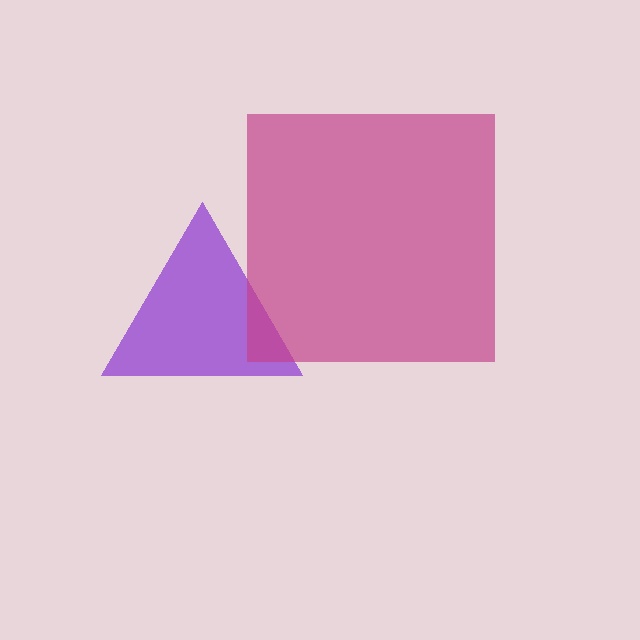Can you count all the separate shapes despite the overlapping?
Yes, there are 2 separate shapes.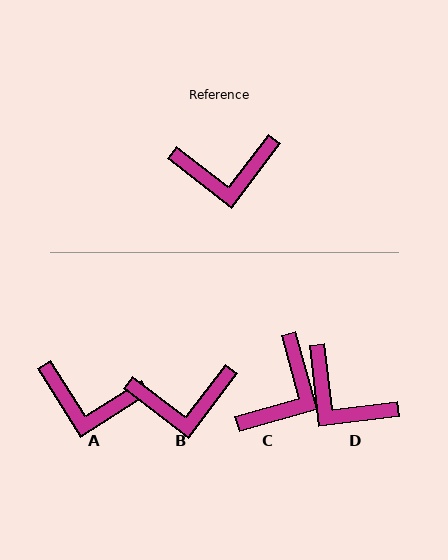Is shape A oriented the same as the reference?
No, it is off by about 20 degrees.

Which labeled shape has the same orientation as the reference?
B.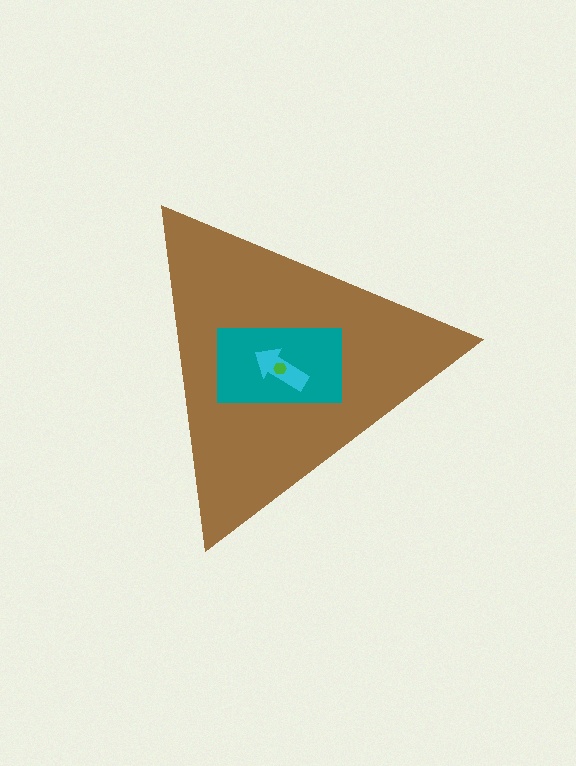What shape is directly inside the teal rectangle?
The cyan arrow.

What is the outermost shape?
The brown triangle.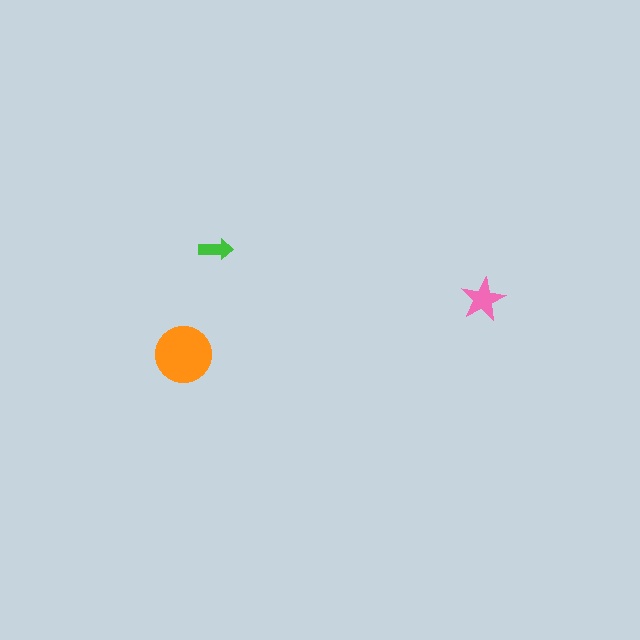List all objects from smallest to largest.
The green arrow, the pink star, the orange circle.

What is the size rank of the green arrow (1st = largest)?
3rd.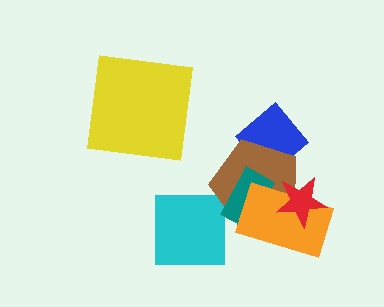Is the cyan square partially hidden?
No, no other shape covers it.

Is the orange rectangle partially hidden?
Yes, it is partially covered by another shape.